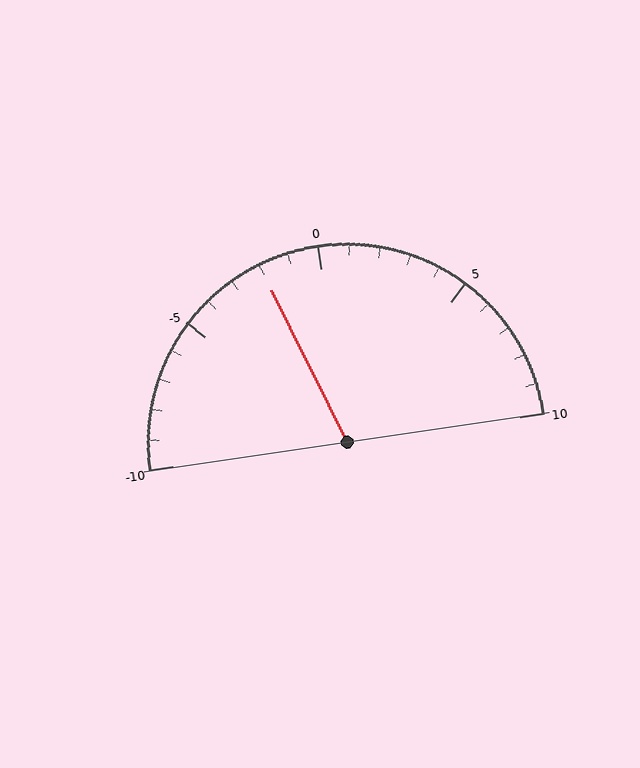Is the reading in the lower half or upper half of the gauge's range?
The reading is in the lower half of the range (-10 to 10).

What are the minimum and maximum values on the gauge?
The gauge ranges from -10 to 10.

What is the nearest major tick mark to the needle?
The nearest major tick mark is 0.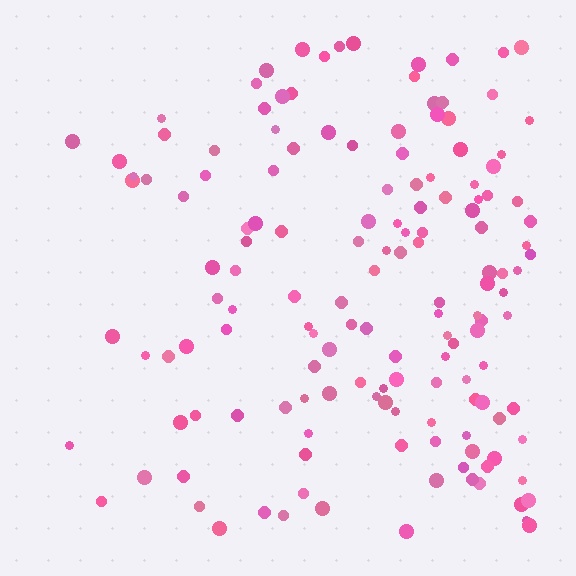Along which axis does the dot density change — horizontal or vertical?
Horizontal.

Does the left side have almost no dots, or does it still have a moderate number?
Still a moderate number, just noticeably fewer than the right.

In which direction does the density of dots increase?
From left to right, with the right side densest.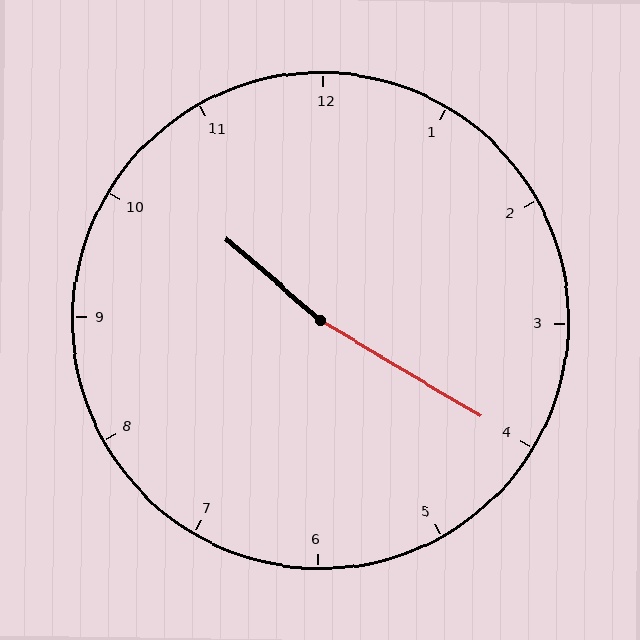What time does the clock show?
10:20.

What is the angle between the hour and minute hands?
Approximately 170 degrees.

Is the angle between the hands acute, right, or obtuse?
It is obtuse.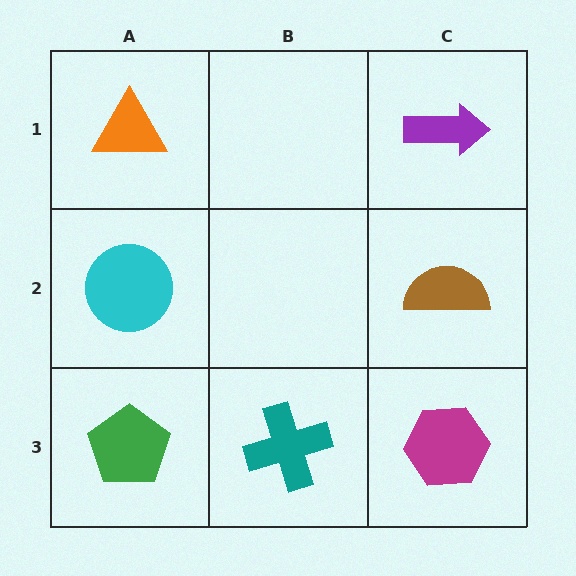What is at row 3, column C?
A magenta hexagon.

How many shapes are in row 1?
2 shapes.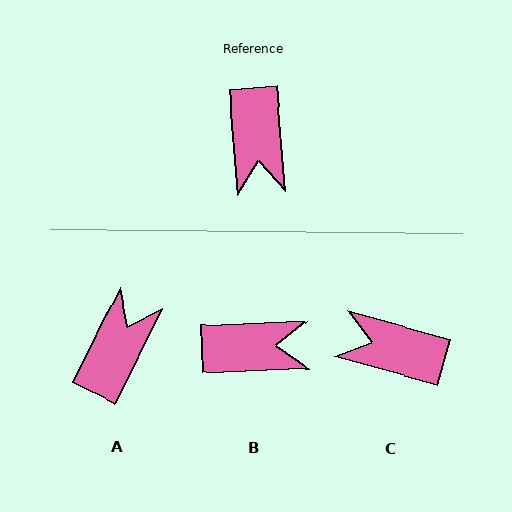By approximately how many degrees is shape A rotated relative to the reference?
Approximately 150 degrees counter-clockwise.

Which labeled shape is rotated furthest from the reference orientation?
A, about 150 degrees away.